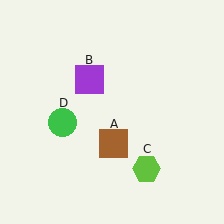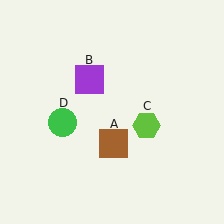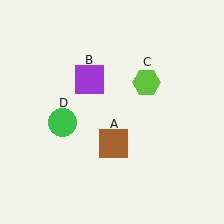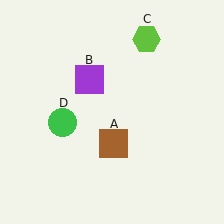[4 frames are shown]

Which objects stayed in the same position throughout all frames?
Brown square (object A) and purple square (object B) and green circle (object D) remained stationary.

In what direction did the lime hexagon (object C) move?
The lime hexagon (object C) moved up.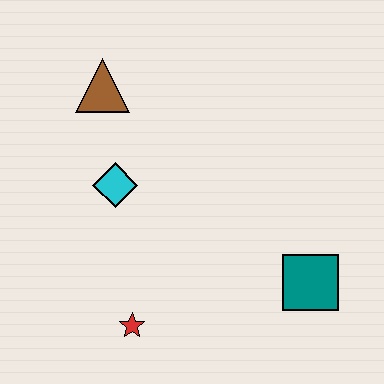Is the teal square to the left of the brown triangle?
No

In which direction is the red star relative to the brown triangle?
The red star is below the brown triangle.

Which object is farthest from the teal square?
The brown triangle is farthest from the teal square.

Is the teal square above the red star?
Yes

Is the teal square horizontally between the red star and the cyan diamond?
No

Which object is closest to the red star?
The cyan diamond is closest to the red star.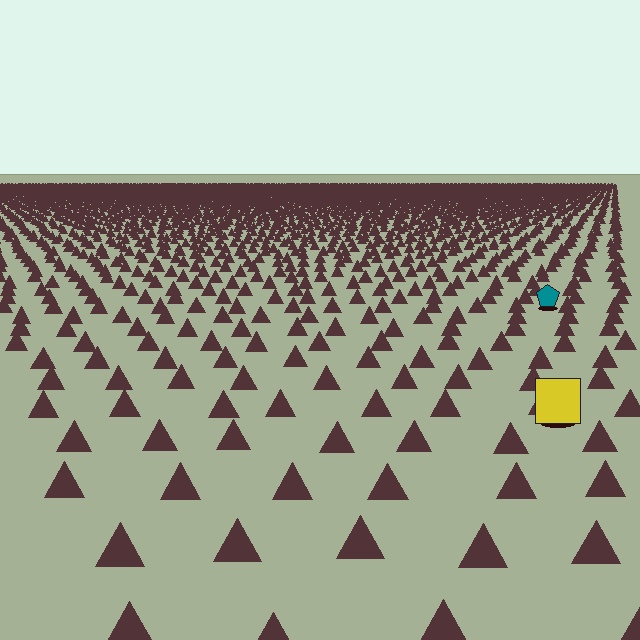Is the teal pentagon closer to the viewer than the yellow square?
No. The yellow square is closer — you can tell from the texture gradient: the ground texture is coarser near it.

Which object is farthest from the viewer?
The teal pentagon is farthest from the viewer. It appears smaller and the ground texture around it is denser.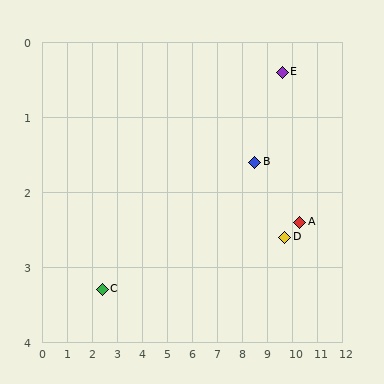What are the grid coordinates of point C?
Point C is at approximately (2.4, 3.3).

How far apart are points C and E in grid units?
Points C and E are about 7.8 grid units apart.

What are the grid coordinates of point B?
Point B is at approximately (8.5, 1.6).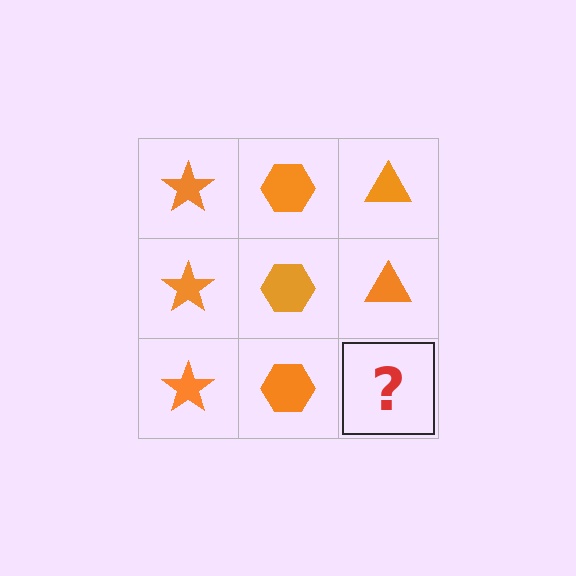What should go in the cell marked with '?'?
The missing cell should contain an orange triangle.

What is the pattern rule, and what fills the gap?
The rule is that each column has a consistent shape. The gap should be filled with an orange triangle.